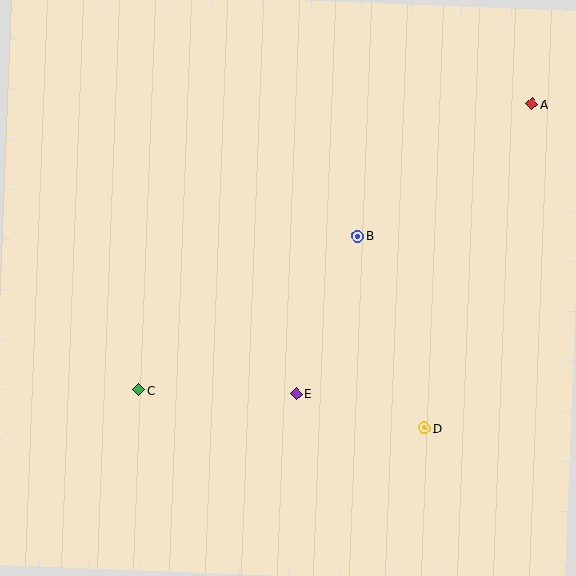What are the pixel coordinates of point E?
Point E is at (296, 394).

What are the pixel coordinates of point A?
Point A is at (532, 104).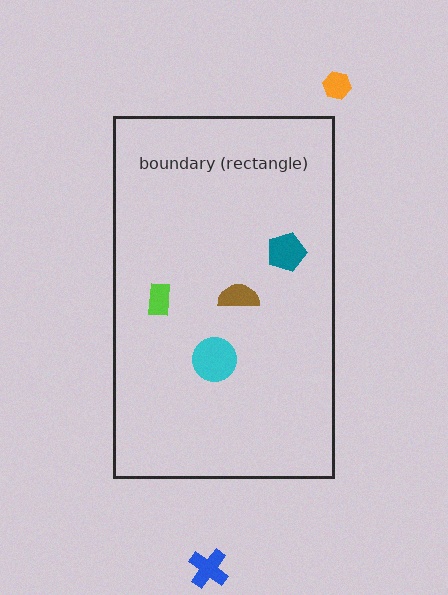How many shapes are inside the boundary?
4 inside, 2 outside.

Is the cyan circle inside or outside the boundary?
Inside.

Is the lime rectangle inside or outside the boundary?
Inside.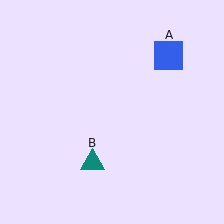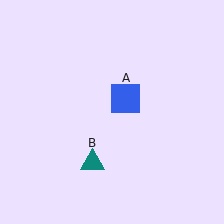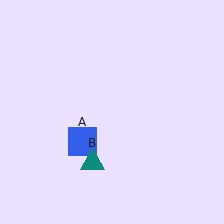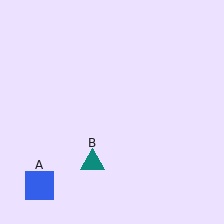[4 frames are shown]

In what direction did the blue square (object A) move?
The blue square (object A) moved down and to the left.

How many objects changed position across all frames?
1 object changed position: blue square (object A).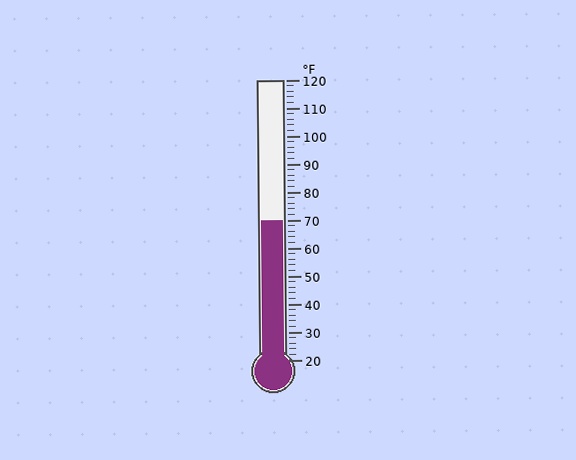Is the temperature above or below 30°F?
The temperature is above 30°F.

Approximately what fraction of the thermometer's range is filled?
The thermometer is filled to approximately 50% of its range.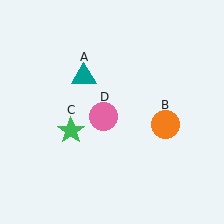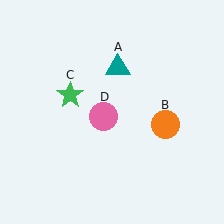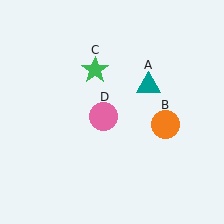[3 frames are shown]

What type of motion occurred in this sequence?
The teal triangle (object A), green star (object C) rotated clockwise around the center of the scene.